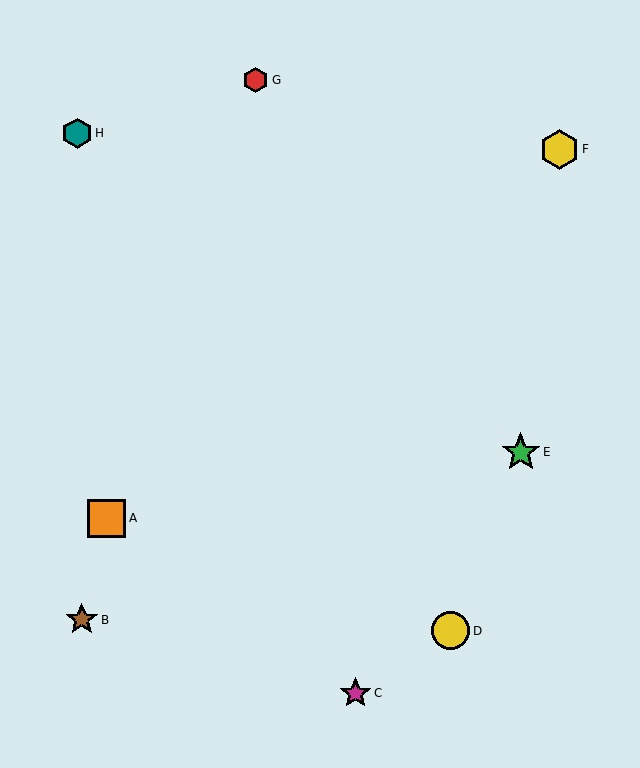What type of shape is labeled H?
Shape H is a teal hexagon.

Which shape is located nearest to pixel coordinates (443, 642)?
The yellow circle (labeled D) at (450, 631) is nearest to that location.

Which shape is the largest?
The yellow hexagon (labeled F) is the largest.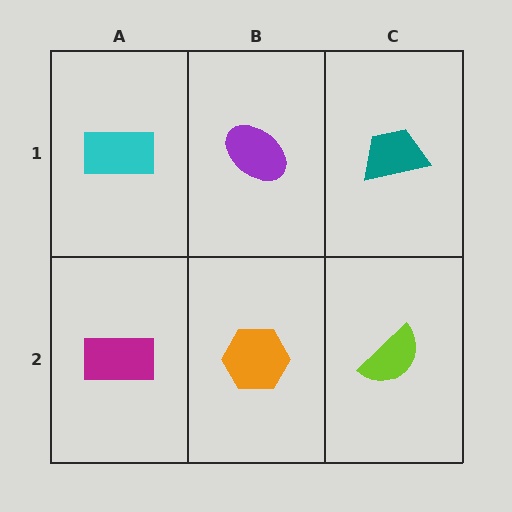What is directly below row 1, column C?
A lime semicircle.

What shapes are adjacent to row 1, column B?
An orange hexagon (row 2, column B), a cyan rectangle (row 1, column A), a teal trapezoid (row 1, column C).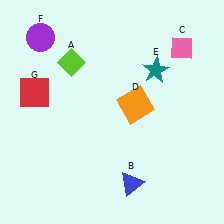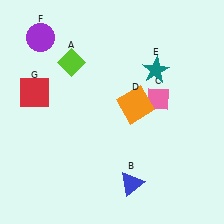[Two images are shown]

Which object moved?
The pink diamond (C) moved down.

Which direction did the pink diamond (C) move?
The pink diamond (C) moved down.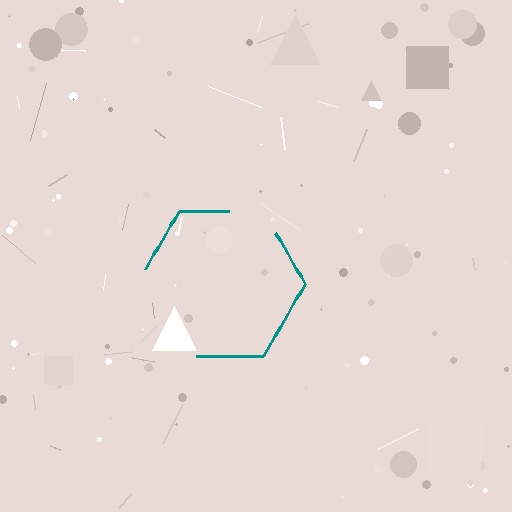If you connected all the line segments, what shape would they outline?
They would outline a hexagon.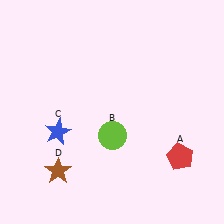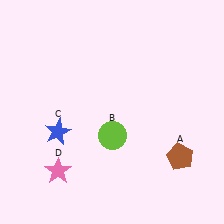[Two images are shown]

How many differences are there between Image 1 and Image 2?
There are 2 differences between the two images.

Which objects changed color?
A changed from red to brown. D changed from brown to pink.